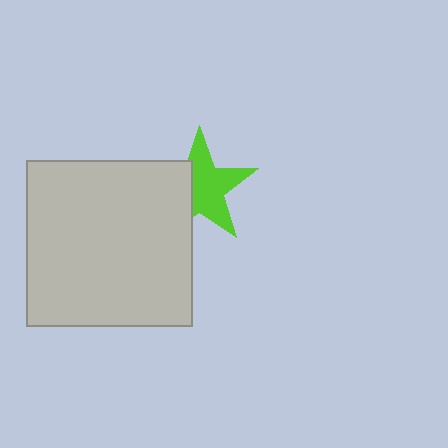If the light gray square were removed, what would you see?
You would see the complete lime star.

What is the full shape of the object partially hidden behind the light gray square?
The partially hidden object is a lime star.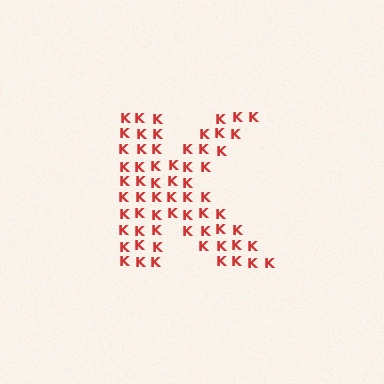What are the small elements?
The small elements are letter K's.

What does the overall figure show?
The overall figure shows the letter K.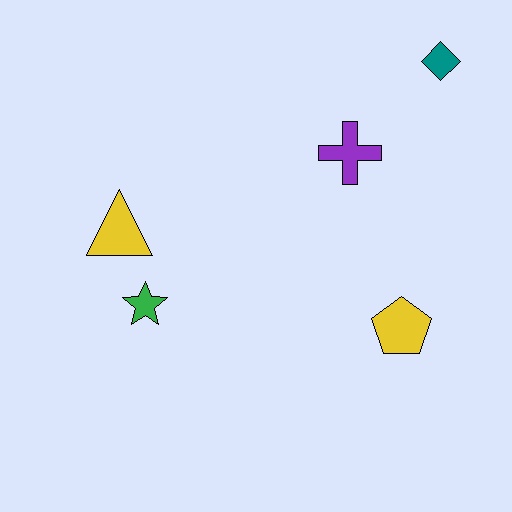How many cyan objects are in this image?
There are no cyan objects.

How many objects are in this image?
There are 5 objects.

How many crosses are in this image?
There is 1 cross.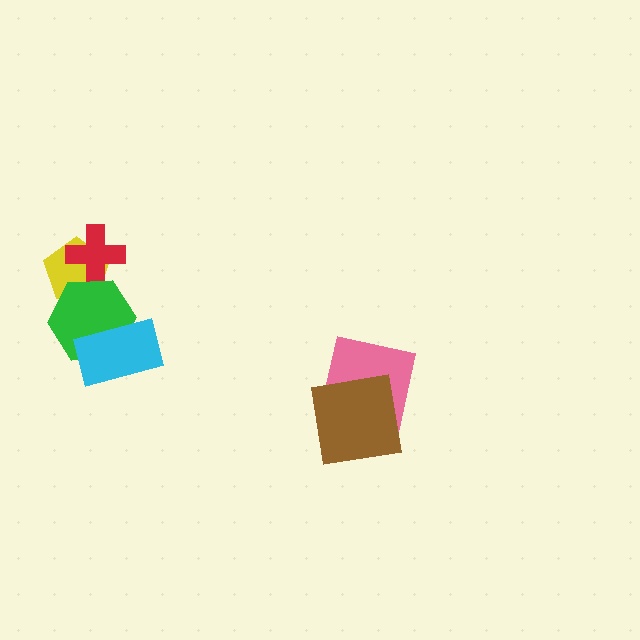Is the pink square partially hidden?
Yes, it is partially covered by another shape.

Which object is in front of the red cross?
The green hexagon is in front of the red cross.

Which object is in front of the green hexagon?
The cyan rectangle is in front of the green hexagon.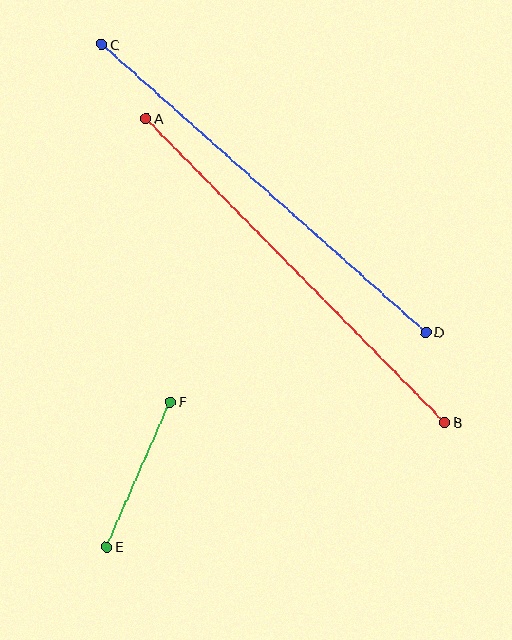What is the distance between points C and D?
The distance is approximately 433 pixels.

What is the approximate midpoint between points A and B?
The midpoint is at approximately (295, 270) pixels.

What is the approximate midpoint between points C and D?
The midpoint is at approximately (264, 188) pixels.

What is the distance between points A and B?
The distance is approximately 426 pixels.